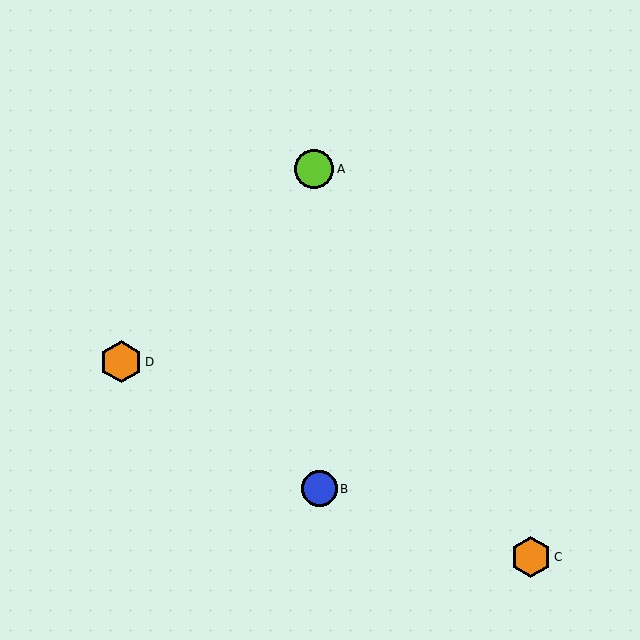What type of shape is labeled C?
Shape C is an orange hexagon.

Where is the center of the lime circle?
The center of the lime circle is at (314, 169).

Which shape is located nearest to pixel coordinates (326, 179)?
The lime circle (labeled A) at (314, 169) is nearest to that location.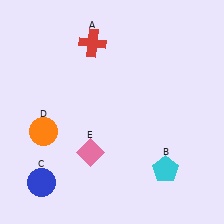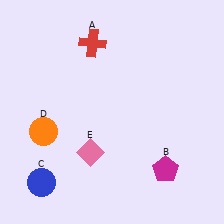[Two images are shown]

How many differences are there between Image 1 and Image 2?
There is 1 difference between the two images.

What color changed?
The pentagon (B) changed from cyan in Image 1 to magenta in Image 2.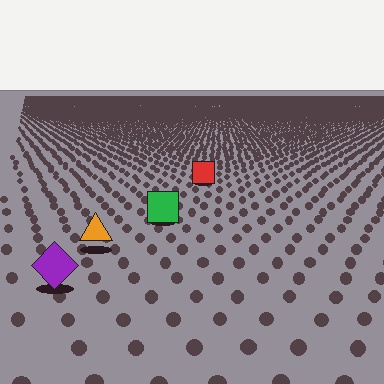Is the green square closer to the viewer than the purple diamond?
No. The purple diamond is closer — you can tell from the texture gradient: the ground texture is coarser near it.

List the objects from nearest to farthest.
From nearest to farthest: the purple diamond, the orange triangle, the green square, the red square.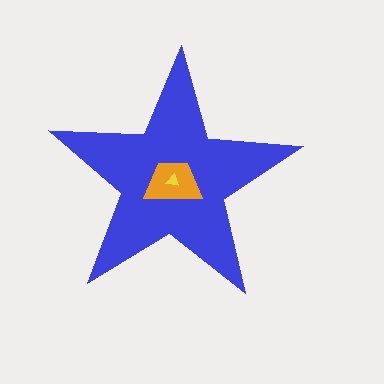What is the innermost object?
The yellow triangle.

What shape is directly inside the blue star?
The orange trapezoid.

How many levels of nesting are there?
3.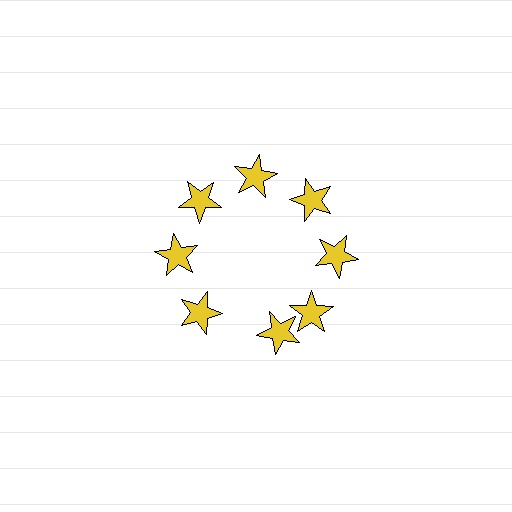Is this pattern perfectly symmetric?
No. The 8 yellow stars are arranged in a ring, but one element near the 6 o'clock position is rotated out of alignment along the ring, breaking the 8-fold rotational symmetry.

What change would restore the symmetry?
The symmetry would be restored by rotating it back into even spacing with its neighbors so that all 8 stars sit at equal angles and equal distance from the center.